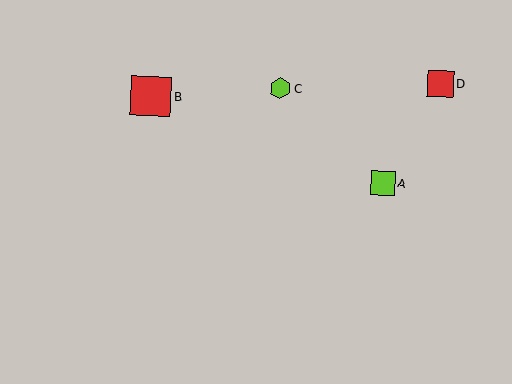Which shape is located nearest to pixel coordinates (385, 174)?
The lime square (labeled A) at (383, 183) is nearest to that location.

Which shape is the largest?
The red square (labeled B) is the largest.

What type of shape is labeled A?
Shape A is a lime square.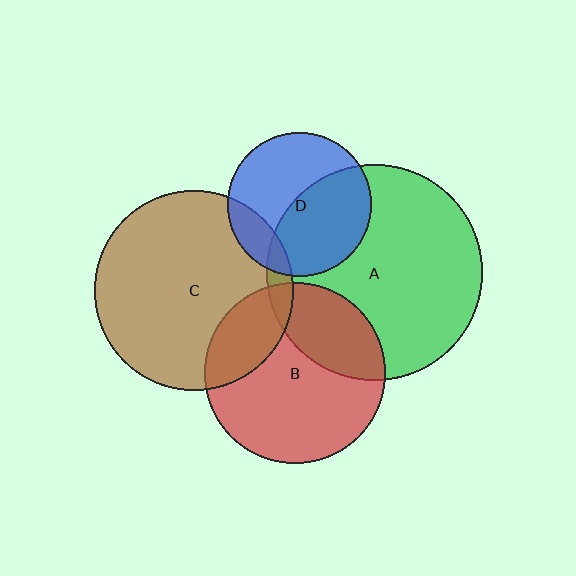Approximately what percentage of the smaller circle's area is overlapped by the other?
Approximately 5%.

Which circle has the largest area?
Circle A (green).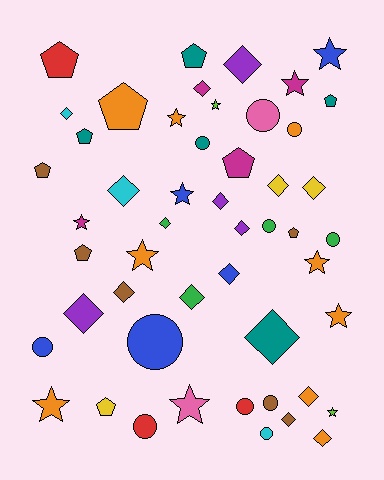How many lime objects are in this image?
There are 2 lime objects.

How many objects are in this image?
There are 50 objects.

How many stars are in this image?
There are 12 stars.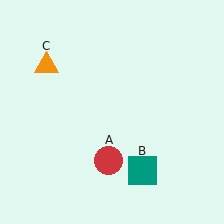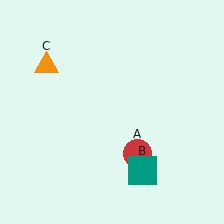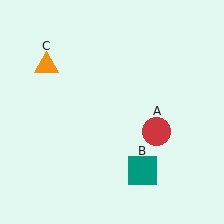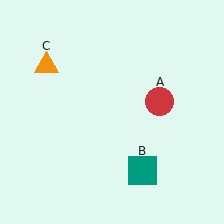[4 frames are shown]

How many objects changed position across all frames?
1 object changed position: red circle (object A).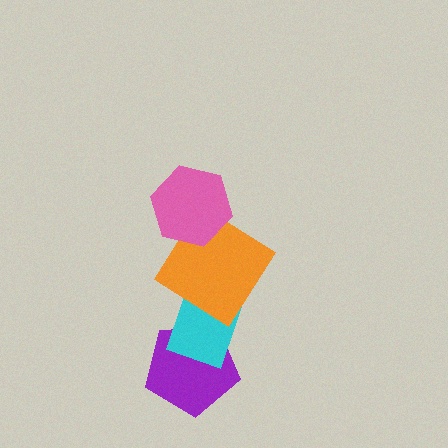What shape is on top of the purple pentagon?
The cyan rectangle is on top of the purple pentagon.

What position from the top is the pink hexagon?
The pink hexagon is 1st from the top.